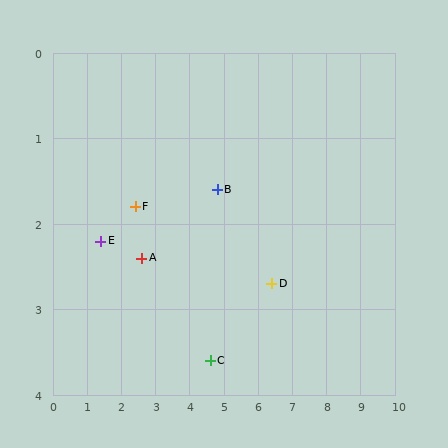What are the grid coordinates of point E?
Point E is at approximately (1.4, 2.2).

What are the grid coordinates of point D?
Point D is at approximately (6.4, 2.7).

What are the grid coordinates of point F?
Point F is at approximately (2.4, 1.8).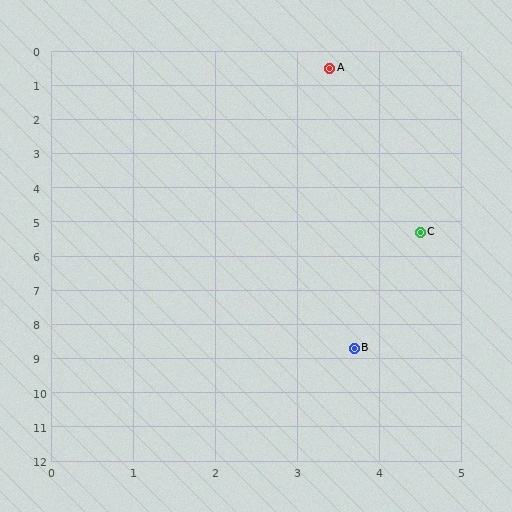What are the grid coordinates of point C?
Point C is at approximately (4.5, 5.3).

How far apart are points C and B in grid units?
Points C and B are about 3.5 grid units apart.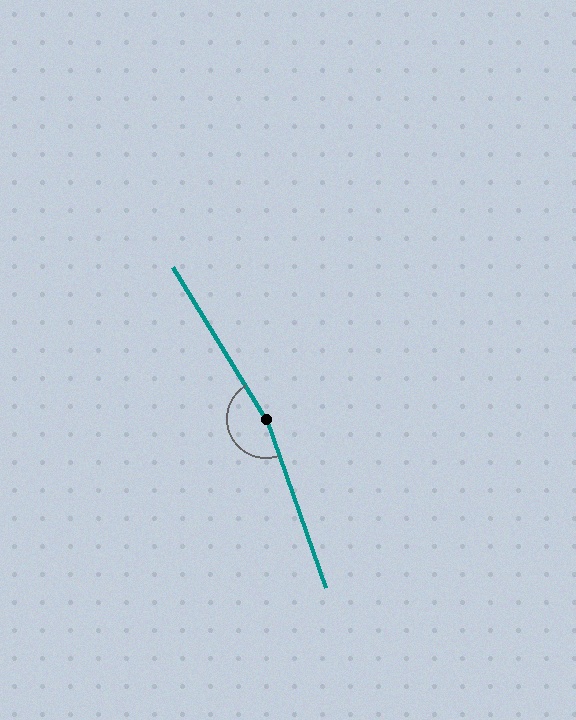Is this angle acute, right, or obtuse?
It is obtuse.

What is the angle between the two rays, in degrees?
Approximately 168 degrees.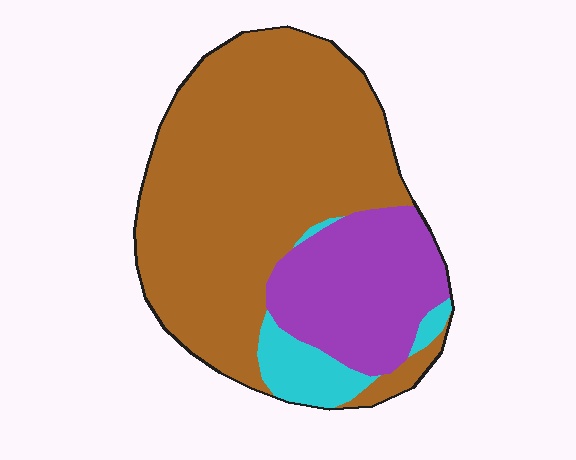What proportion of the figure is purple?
Purple takes up less than a quarter of the figure.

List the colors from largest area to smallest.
From largest to smallest: brown, purple, cyan.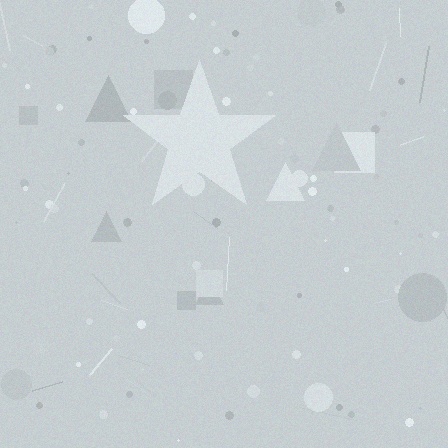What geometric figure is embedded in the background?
A star is embedded in the background.